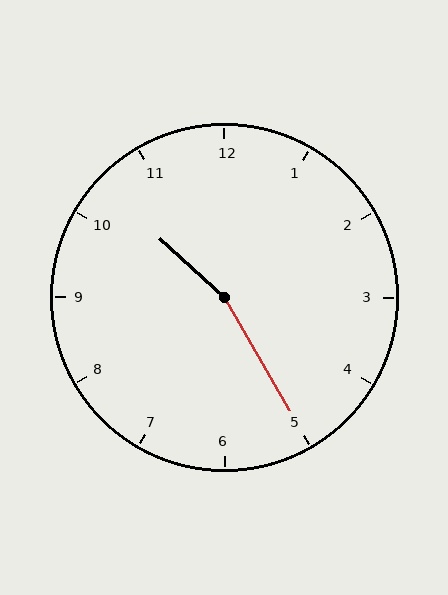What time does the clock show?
10:25.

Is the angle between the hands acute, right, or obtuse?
It is obtuse.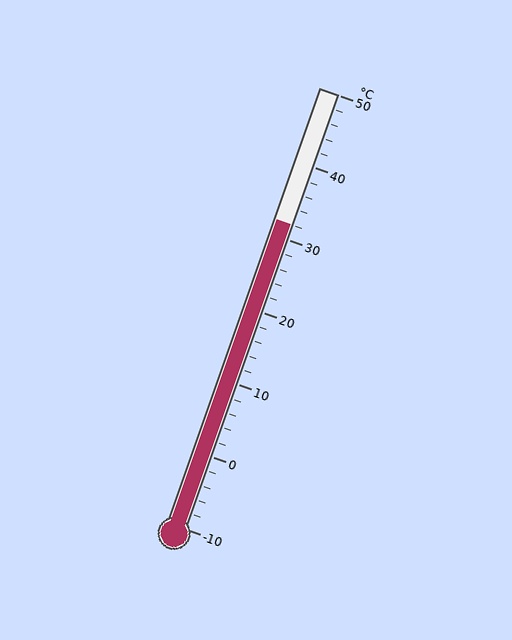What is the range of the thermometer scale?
The thermometer scale ranges from -10°C to 50°C.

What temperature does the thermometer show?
The thermometer shows approximately 32°C.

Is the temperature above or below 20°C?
The temperature is above 20°C.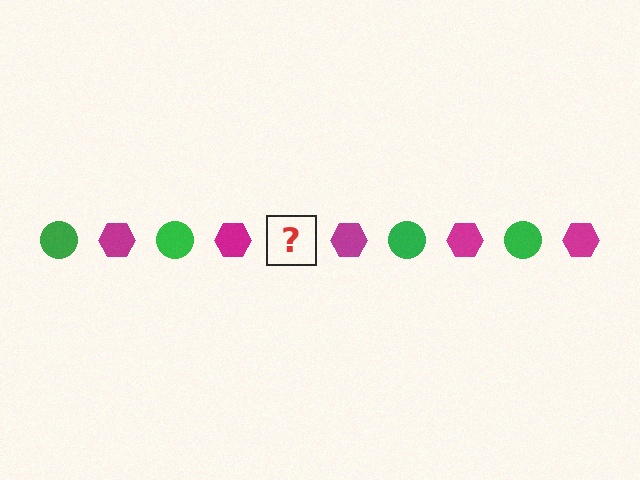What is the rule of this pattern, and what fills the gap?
The rule is that the pattern alternates between green circle and magenta hexagon. The gap should be filled with a green circle.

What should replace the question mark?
The question mark should be replaced with a green circle.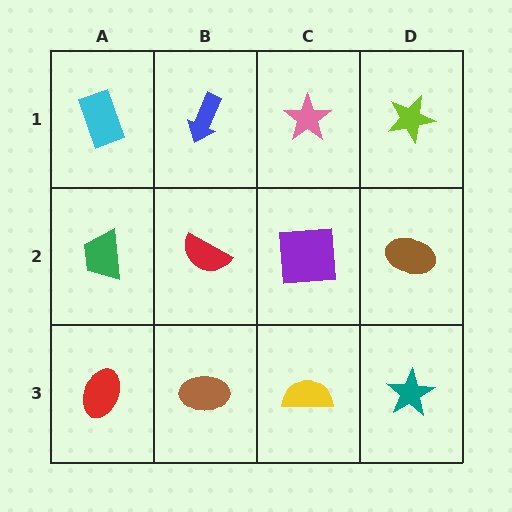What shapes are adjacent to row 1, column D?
A brown ellipse (row 2, column D), a pink star (row 1, column C).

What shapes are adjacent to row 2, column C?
A pink star (row 1, column C), a yellow semicircle (row 3, column C), a red semicircle (row 2, column B), a brown ellipse (row 2, column D).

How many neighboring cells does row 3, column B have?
3.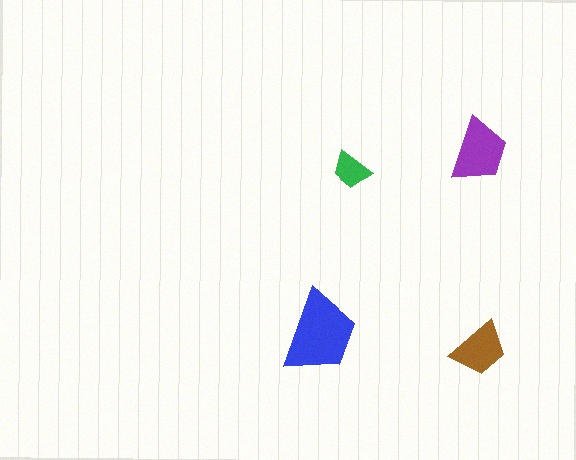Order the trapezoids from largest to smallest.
the blue one, the purple one, the brown one, the green one.